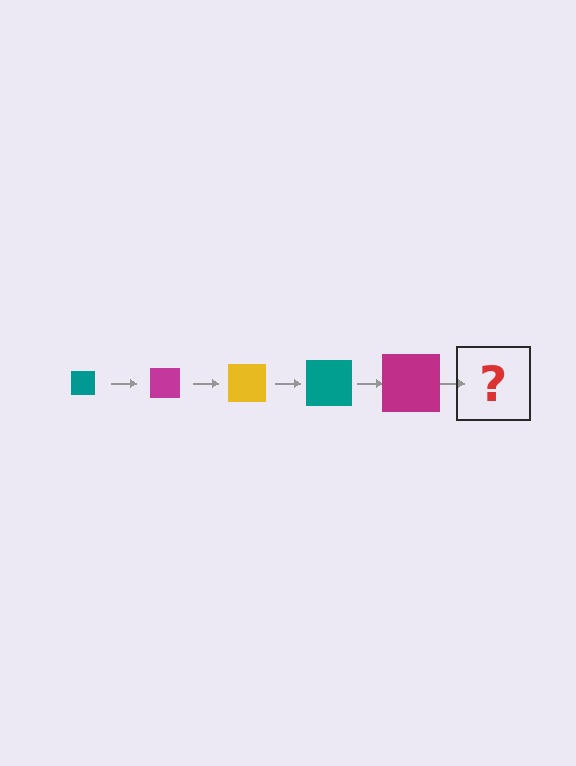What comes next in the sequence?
The next element should be a yellow square, larger than the previous one.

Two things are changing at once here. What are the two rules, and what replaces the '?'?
The two rules are that the square grows larger each step and the color cycles through teal, magenta, and yellow. The '?' should be a yellow square, larger than the previous one.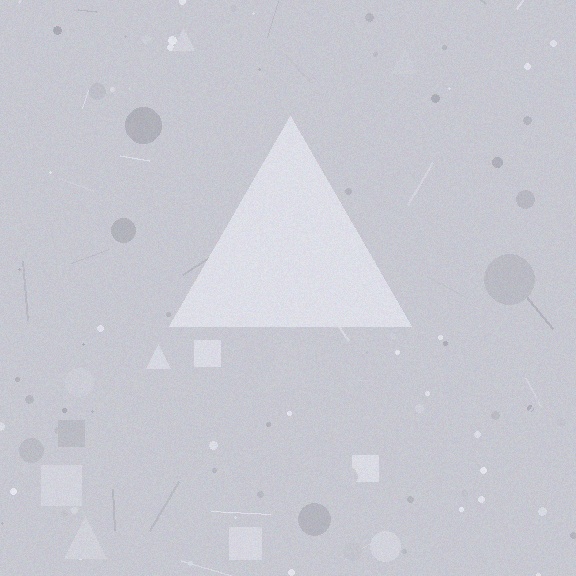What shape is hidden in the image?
A triangle is hidden in the image.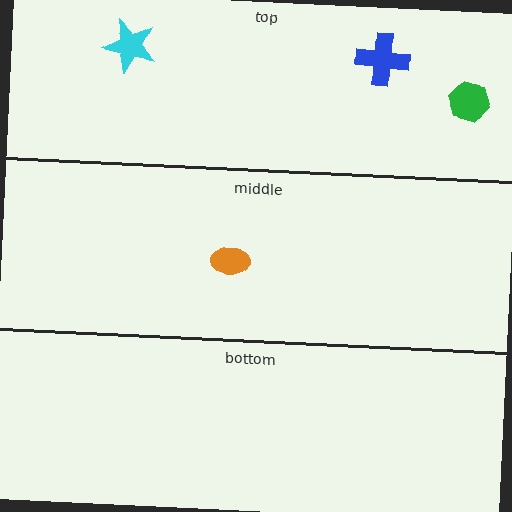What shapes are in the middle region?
The orange ellipse.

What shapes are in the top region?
The cyan star, the green hexagon, the blue cross.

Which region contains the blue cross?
The top region.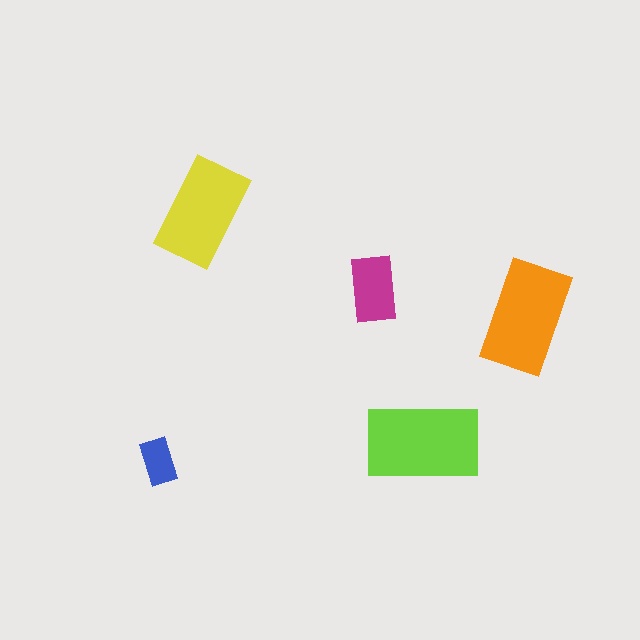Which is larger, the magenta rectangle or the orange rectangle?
The orange one.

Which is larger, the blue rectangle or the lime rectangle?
The lime one.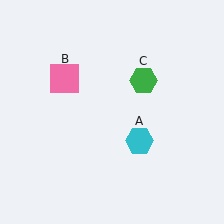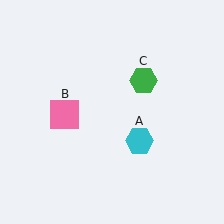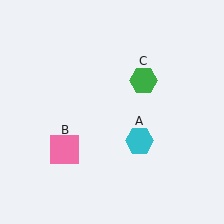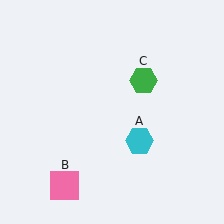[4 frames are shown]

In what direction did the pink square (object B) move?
The pink square (object B) moved down.